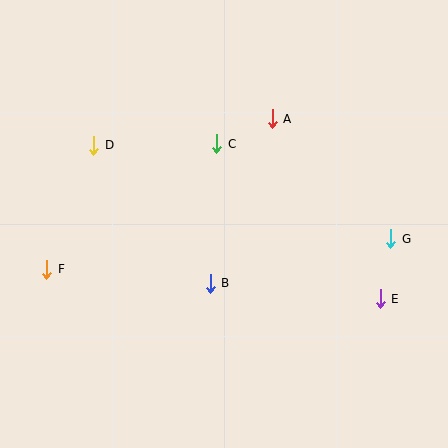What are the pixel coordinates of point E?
Point E is at (380, 299).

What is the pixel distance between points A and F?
The distance between A and F is 271 pixels.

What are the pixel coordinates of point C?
Point C is at (217, 144).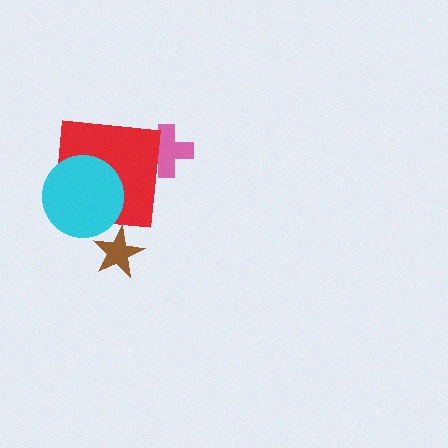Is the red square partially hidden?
Yes, it is partially covered by another shape.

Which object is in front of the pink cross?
The red square is in front of the pink cross.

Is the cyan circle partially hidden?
No, no other shape covers it.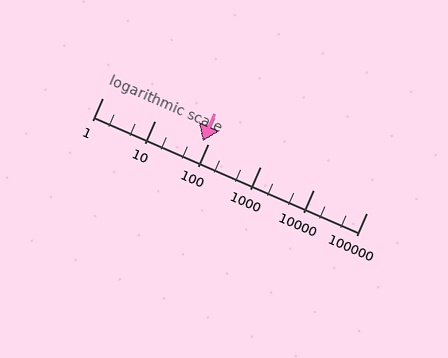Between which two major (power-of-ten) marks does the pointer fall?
The pointer is between 10 and 100.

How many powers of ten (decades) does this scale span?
The scale spans 5 decades, from 1 to 100000.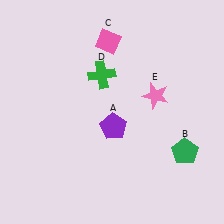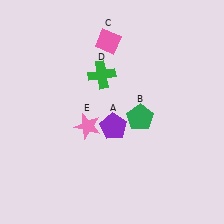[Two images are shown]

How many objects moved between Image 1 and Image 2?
2 objects moved between the two images.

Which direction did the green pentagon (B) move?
The green pentagon (B) moved left.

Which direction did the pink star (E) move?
The pink star (E) moved left.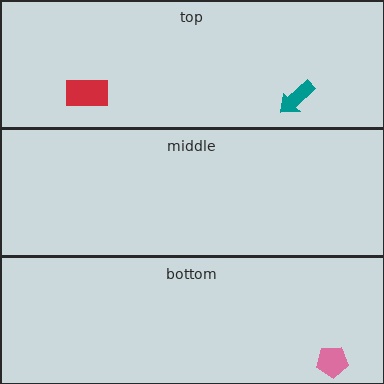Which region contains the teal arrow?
The top region.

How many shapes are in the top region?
2.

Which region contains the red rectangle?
The top region.